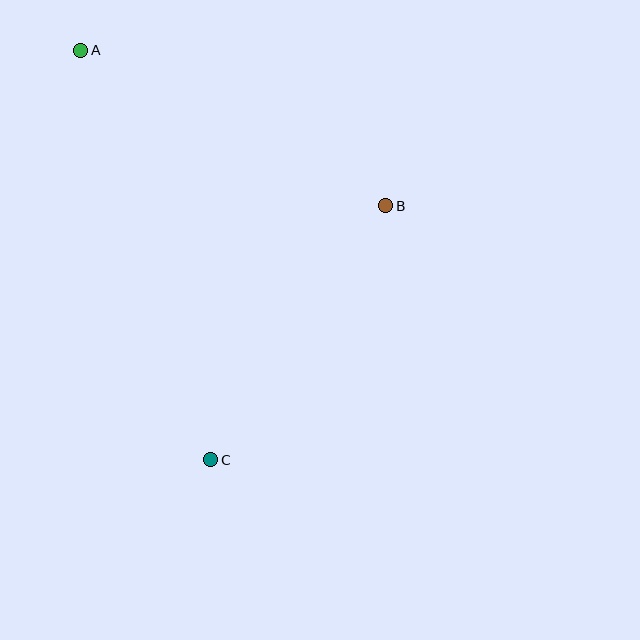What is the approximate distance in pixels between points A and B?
The distance between A and B is approximately 342 pixels.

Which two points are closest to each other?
Points B and C are closest to each other.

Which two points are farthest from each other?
Points A and C are farthest from each other.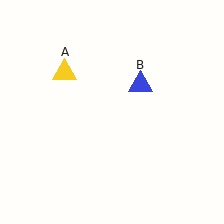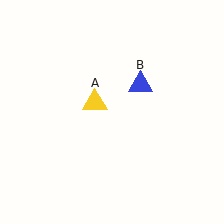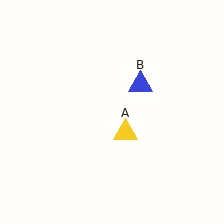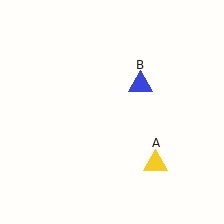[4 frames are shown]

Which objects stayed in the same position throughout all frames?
Blue triangle (object B) remained stationary.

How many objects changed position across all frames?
1 object changed position: yellow triangle (object A).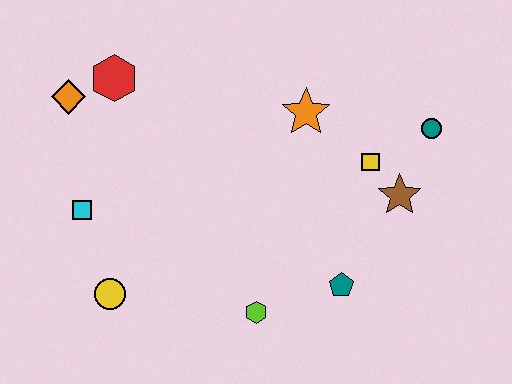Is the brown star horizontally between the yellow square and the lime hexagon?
No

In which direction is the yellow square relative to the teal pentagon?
The yellow square is above the teal pentagon.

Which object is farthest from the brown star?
The orange diamond is farthest from the brown star.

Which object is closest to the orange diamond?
The red hexagon is closest to the orange diamond.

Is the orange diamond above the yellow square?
Yes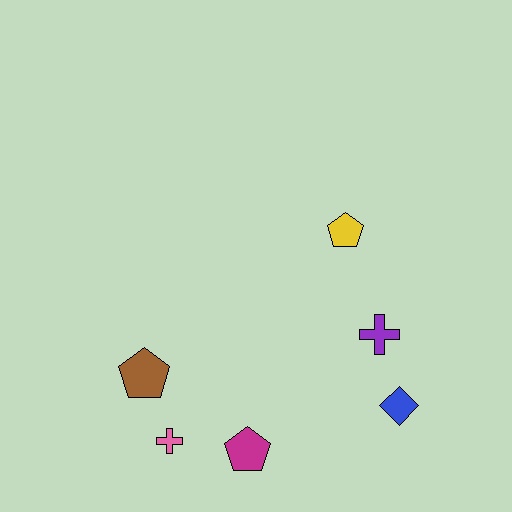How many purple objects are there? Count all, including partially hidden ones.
There is 1 purple object.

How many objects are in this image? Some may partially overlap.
There are 6 objects.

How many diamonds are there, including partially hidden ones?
There is 1 diamond.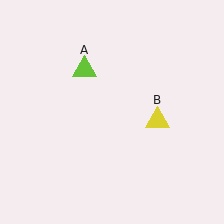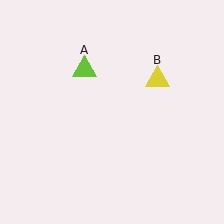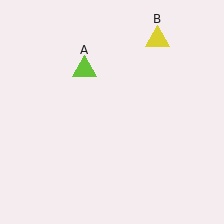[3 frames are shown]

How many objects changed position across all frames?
1 object changed position: yellow triangle (object B).